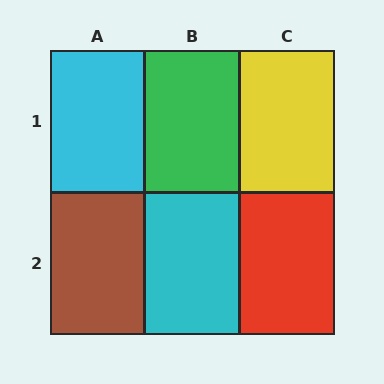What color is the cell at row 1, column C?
Yellow.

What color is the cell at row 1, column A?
Cyan.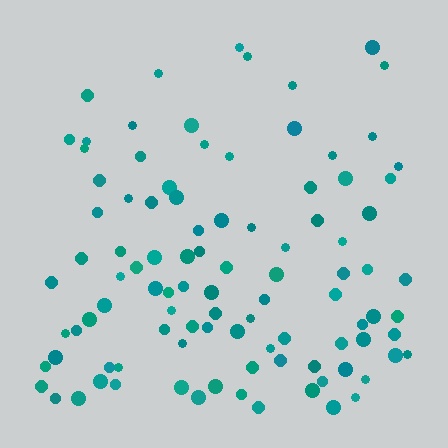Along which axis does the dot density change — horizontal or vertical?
Vertical.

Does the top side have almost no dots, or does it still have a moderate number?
Still a moderate number, just noticeably fewer than the bottom.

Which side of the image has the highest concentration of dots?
The bottom.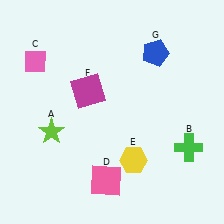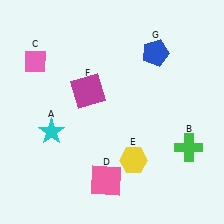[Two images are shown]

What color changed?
The star (A) changed from lime in Image 1 to cyan in Image 2.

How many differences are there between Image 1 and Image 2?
There is 1 difference between the two images.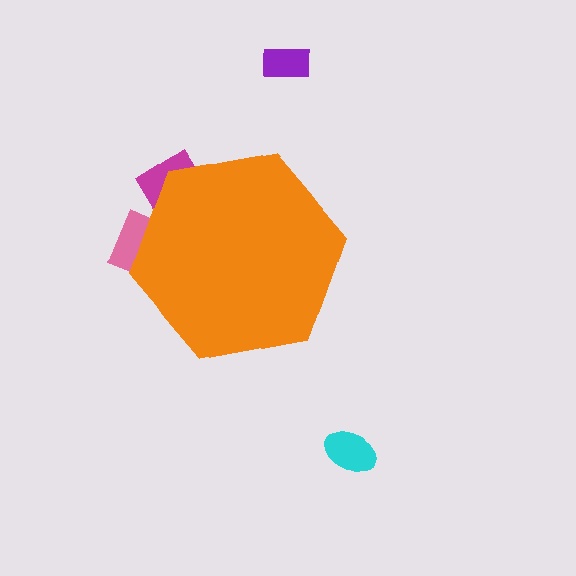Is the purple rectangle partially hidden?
No, the purple rectangle is fully visible.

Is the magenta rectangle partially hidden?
Yes, the magenta rectangle is partially hidden behind the orange hexagon.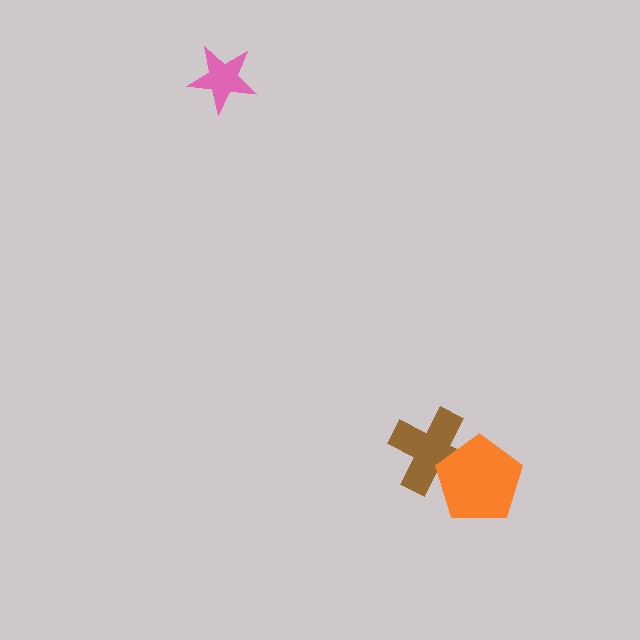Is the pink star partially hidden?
No, no other shape covers it.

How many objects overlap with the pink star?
0 objects overlap with the pink star.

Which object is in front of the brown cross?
The orange pentagon is in front of the brown cross.